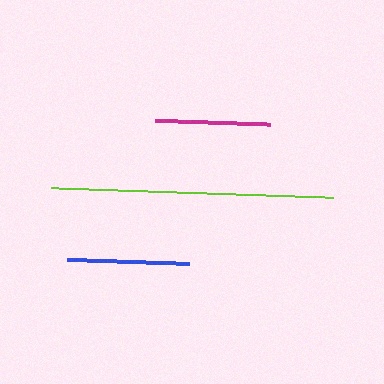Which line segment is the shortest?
The magenta line is the shortest at approximately 115 pixels.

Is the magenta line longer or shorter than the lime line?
The lime line is longer than the magenta line.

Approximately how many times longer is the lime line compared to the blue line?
The lime line is approximately 2.3 times the length of the blue line.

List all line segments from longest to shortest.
From longest to shortest: lime, blue, magenta.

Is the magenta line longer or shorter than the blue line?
The blue line is longer than the magenta line.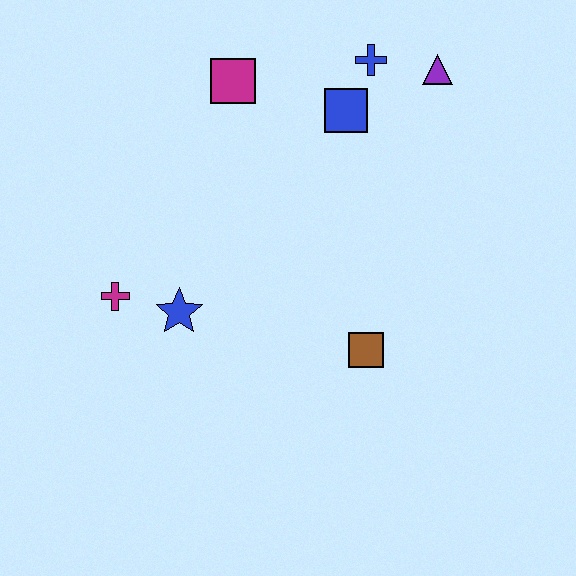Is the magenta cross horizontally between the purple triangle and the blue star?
No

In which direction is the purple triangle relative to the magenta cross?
The purple triangle is to the right of the magenta cross.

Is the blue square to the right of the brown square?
No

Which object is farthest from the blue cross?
The magenta cross is farthest from the blue cross.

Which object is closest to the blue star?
The magenta cross is closest to the blue star.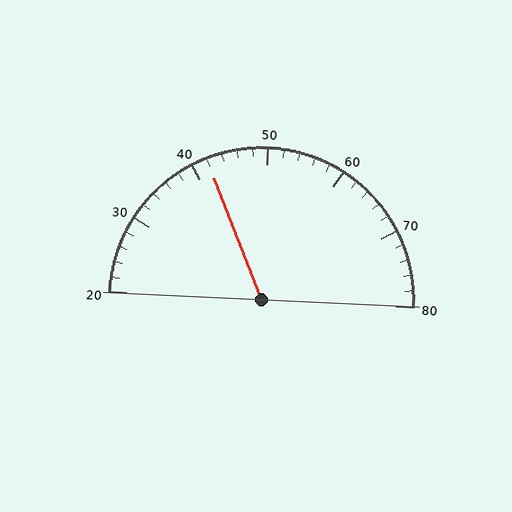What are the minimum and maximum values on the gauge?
The gauge ranges from 20 to 80.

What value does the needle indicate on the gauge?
The needle indicates approximately 42.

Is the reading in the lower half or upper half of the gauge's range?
The reading is in the lower half of the range (20 to 80).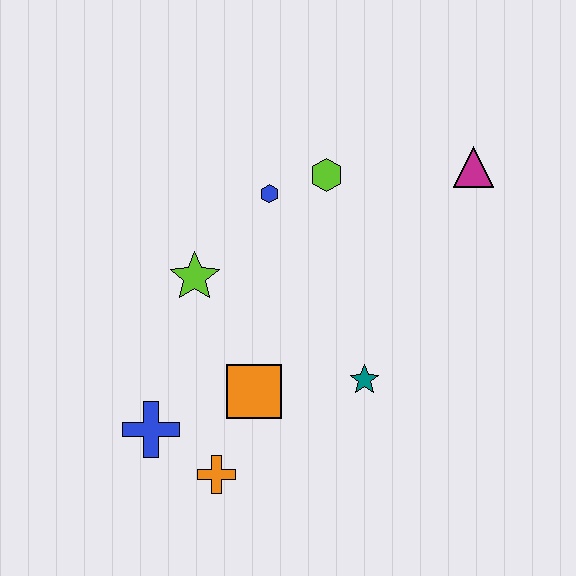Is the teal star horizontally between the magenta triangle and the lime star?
Yes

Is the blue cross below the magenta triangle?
Yes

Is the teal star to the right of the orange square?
Yes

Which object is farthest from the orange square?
The magenta triangle is farthest from the orange square.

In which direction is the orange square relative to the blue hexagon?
The orange square is below the blue hexagon.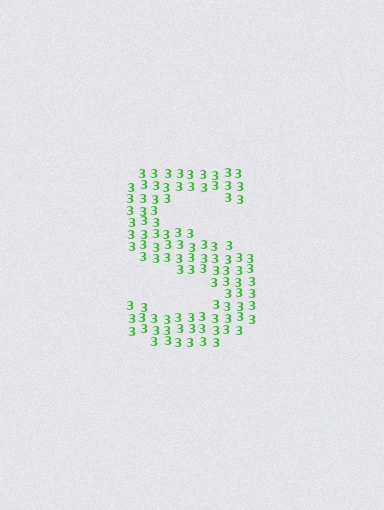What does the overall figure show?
The overall figure shows the letter S.